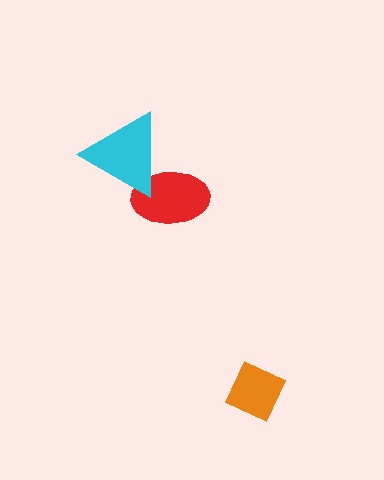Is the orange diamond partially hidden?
No, no other shape covers it.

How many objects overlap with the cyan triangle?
1 object overlaps with the cyan triangle.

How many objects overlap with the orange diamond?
0 objects overlap with the orange diamond.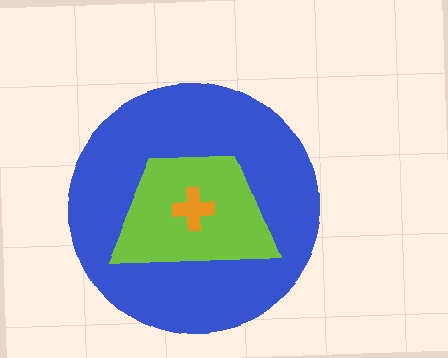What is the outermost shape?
The blue circle.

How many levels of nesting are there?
3.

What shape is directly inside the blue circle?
The lime trapezoid.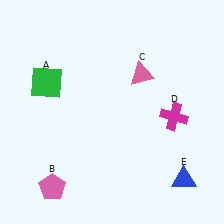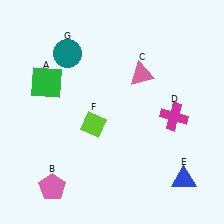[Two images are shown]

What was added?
A lime diamond (F), a teal circle (G) were added in Image 2.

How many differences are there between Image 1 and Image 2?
There are 2 differences between the two images.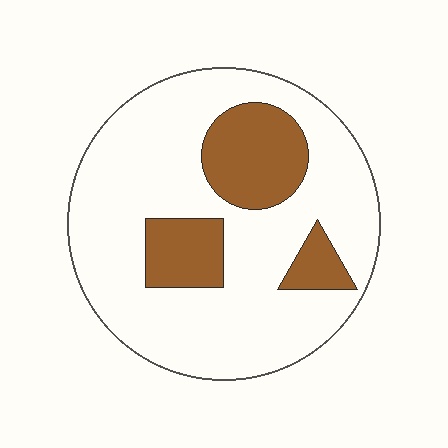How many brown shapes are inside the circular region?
3.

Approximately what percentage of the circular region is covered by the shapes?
Approximately 25%.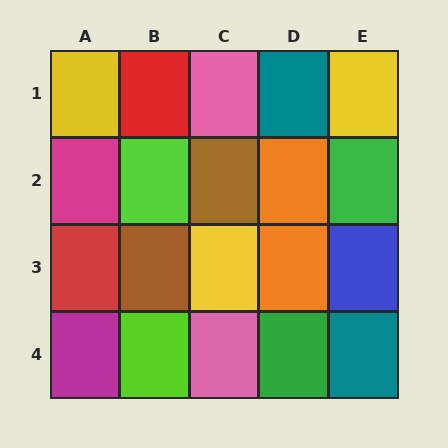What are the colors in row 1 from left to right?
Yellow, red, pink, teal, yellow.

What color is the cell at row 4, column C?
Pink.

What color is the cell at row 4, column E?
Teal.